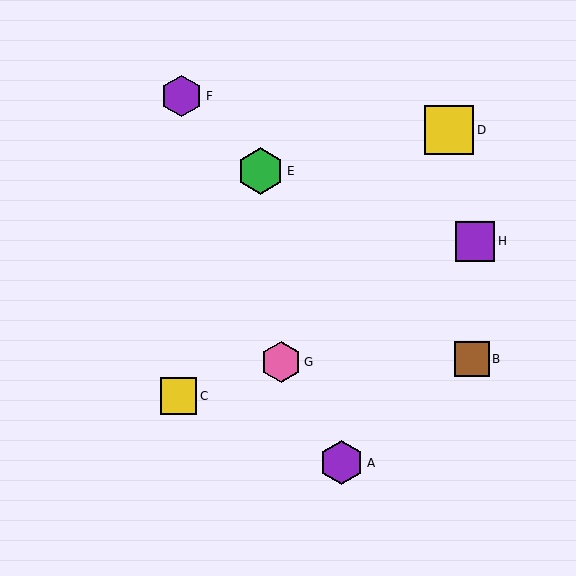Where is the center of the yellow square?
The center of the yellow square is at (178, 396).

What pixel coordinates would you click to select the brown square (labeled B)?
Click at (472, 359) to select the brown square B.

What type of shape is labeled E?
Shape E is a green hexagon.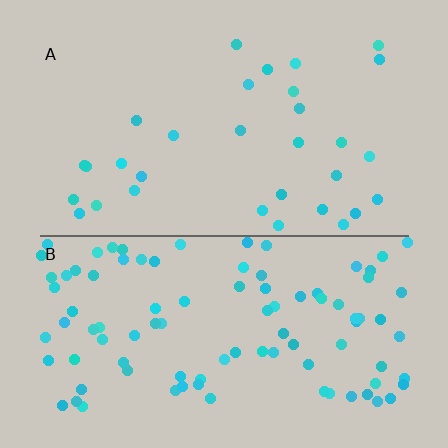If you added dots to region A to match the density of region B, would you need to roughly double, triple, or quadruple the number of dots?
Approximately triple.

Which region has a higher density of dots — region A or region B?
B (the bottom).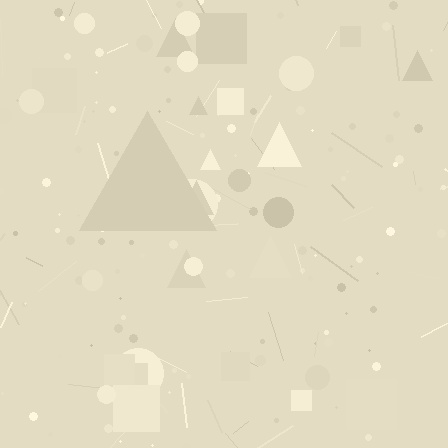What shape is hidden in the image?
A triangle is hidden in the image.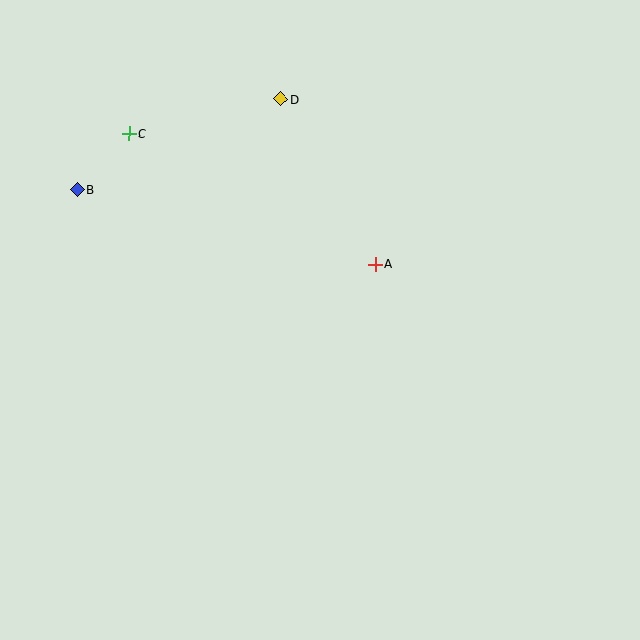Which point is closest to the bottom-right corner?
Point A is closest to the bottom-right corner.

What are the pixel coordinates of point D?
Point D is at (281, 99).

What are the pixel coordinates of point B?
Point B is at (77, 189).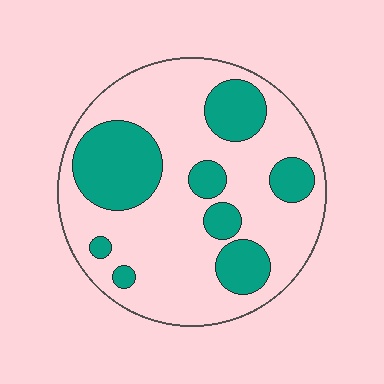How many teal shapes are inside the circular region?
8.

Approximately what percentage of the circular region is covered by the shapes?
Approximately 30%.